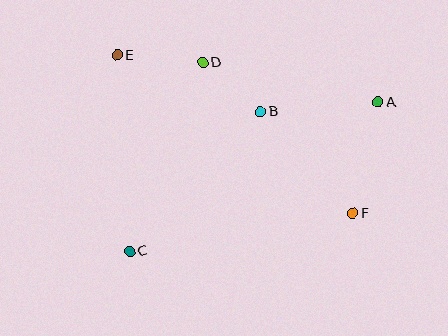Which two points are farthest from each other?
Points A and C are farthest from each other.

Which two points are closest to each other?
Points B and D are closest to each other.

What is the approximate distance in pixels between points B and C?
The distance between B and C is approximately 191 pixels.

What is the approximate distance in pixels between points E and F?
The distance between E and F is approximately 284 pixels.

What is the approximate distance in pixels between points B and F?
The distance between B and F is approximately 137 pixels.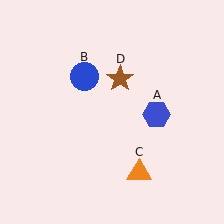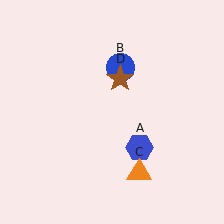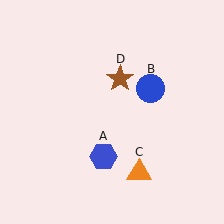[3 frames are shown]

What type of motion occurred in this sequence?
The blue hexagon (object A), blue circle (object B) rotated clockwise around the center of the scene.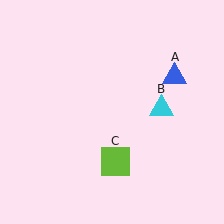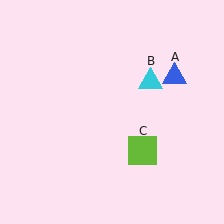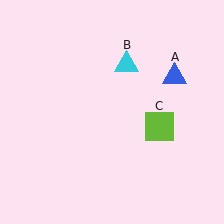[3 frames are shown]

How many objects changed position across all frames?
2 objects changed position: cyan triangle (object B), lime square (object C).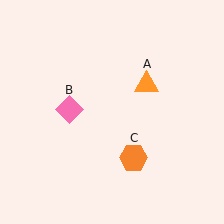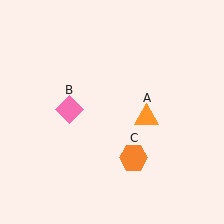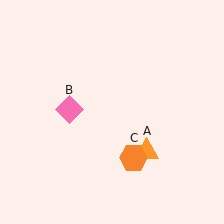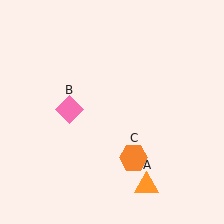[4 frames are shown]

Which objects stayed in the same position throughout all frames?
Pink diamond (object B) and orange hexagon (object C) remained stationary.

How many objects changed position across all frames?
1 object changed position: orange triangle (object A).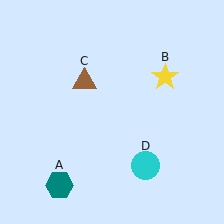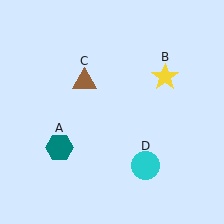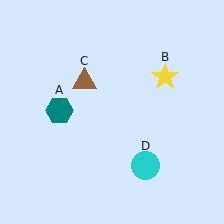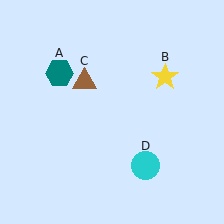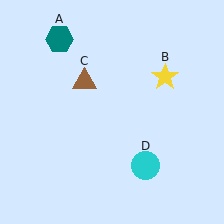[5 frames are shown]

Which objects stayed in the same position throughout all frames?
Yellow star (object B) and brown triangle (object C) and cyan circle (object D) remained stationary.